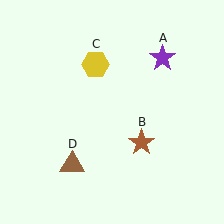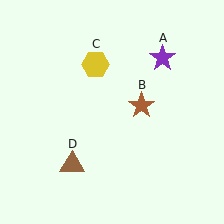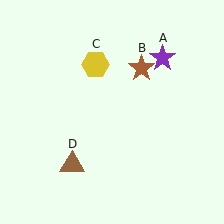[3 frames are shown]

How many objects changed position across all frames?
1 object changed position: brown star (object B).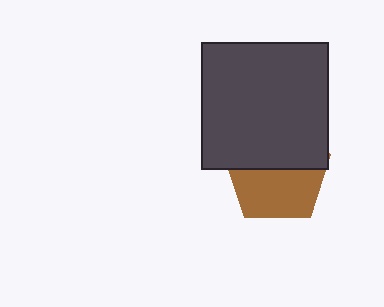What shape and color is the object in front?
The object in front is a dark gray square.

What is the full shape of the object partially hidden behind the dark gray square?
The partially hidden object is a brown pentagon.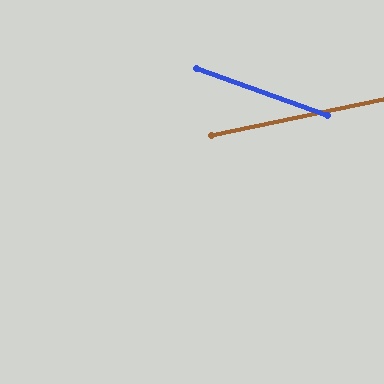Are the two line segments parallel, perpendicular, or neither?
Neither parallel nor perpendicular — they differ by about 32°.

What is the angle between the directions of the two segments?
Approximately 32 degrees.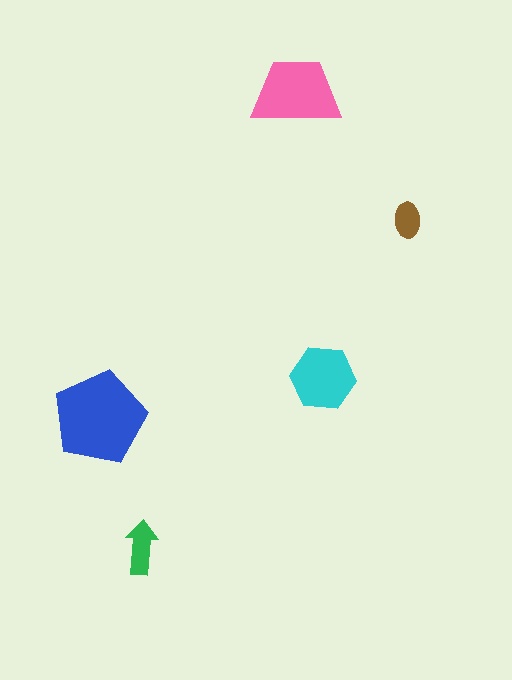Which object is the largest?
The blue pentagon.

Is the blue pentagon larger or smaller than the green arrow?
Larger.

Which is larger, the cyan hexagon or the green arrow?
The cyan hexagon.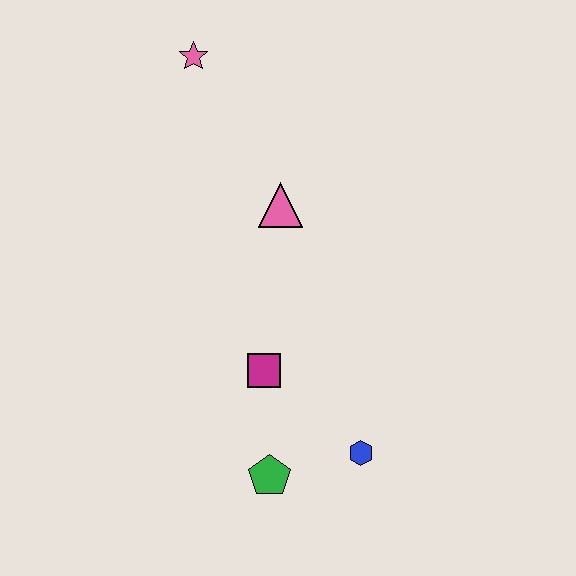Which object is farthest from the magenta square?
The pink star is farthest from the magenta square.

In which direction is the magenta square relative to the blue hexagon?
The magenta square is to the left of the blue hexagon.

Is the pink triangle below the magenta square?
No